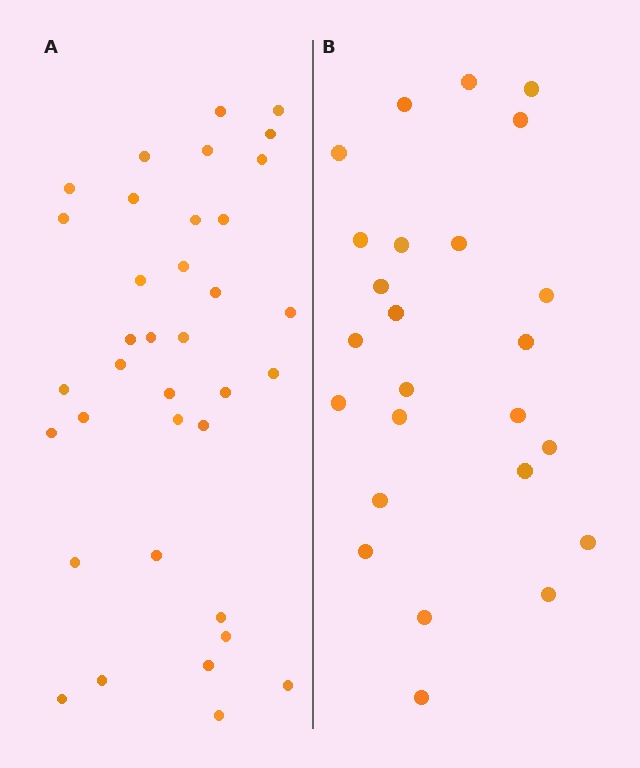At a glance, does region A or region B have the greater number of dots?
Region A (the left region) has more dots.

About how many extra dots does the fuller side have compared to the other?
Region A has roughly 12 or so more dots than region B.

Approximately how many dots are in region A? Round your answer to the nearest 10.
About 40 dots. (The exact count is 36, which rounds to 40.)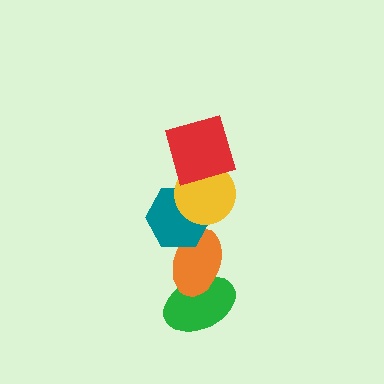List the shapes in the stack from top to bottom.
From top to bottom: the red square, the yellow circle, the teal hexagon, the orange ellipse, the green ellipse.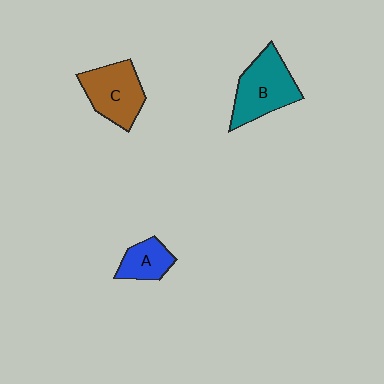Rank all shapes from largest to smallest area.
From largest to smallest: B (teal), C (brown), A (blue).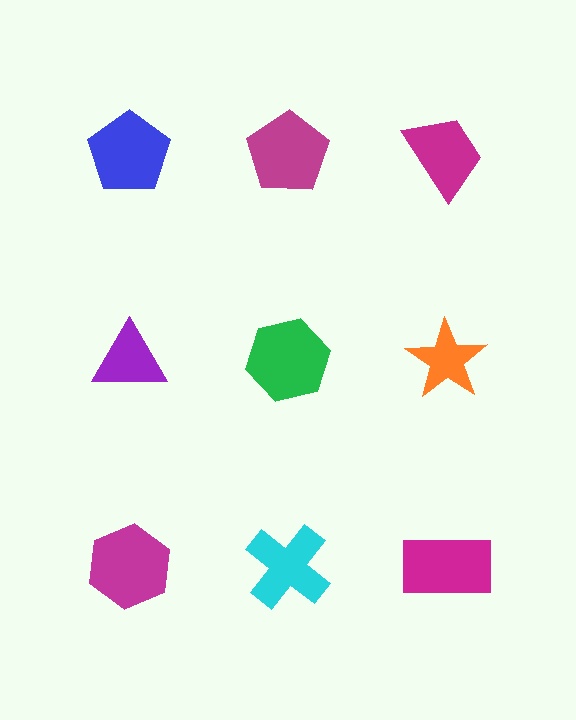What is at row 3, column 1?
A magenta hexagon.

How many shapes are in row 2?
3 shapes.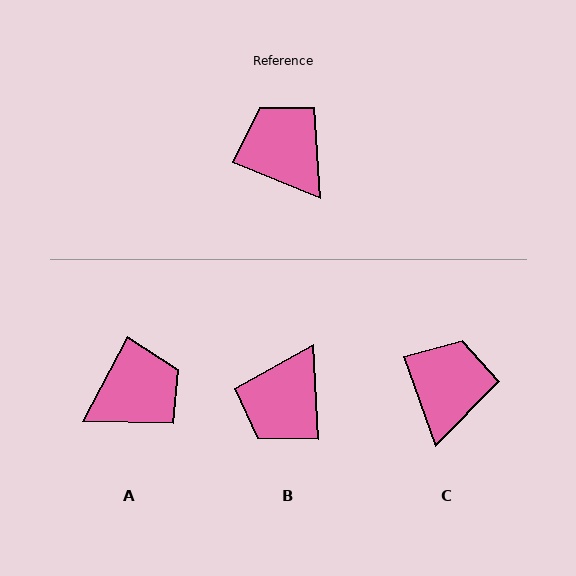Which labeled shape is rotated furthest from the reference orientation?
B, about 115 degrees away.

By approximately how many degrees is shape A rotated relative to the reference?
Approximately 96 degrees clockwise.